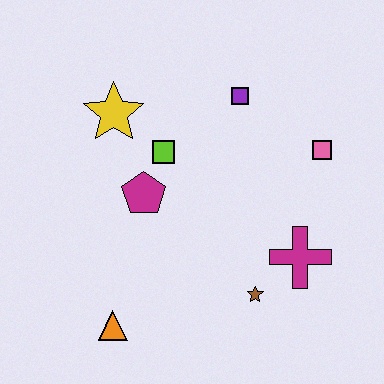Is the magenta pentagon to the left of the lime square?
Yes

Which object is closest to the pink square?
The purple square is closest to the pink square.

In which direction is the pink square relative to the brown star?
The pink square is above the brown star.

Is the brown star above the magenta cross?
No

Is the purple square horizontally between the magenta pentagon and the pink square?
Yes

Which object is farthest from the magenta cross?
The yellow star is farthest from the magenta cross.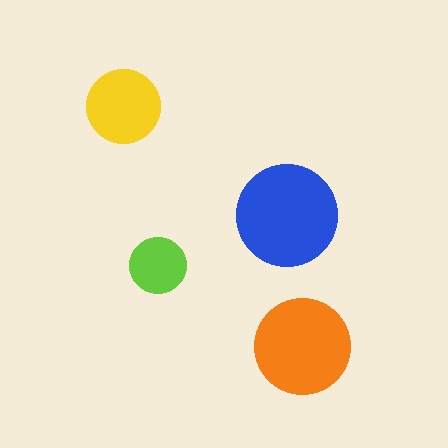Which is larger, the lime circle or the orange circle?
The orange one.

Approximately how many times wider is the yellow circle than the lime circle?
About 1.5 times wider.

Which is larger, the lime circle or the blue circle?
The blue one.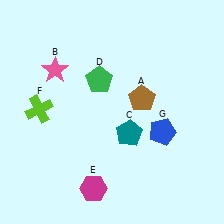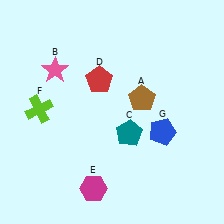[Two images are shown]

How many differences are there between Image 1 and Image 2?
There is 1 difference between the two images.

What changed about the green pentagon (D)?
In Image 1, D is green. In Image 2, it changed to red.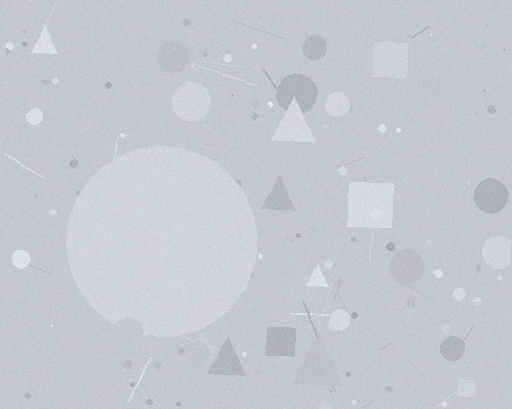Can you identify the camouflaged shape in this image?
The camouflaged shape is a circle.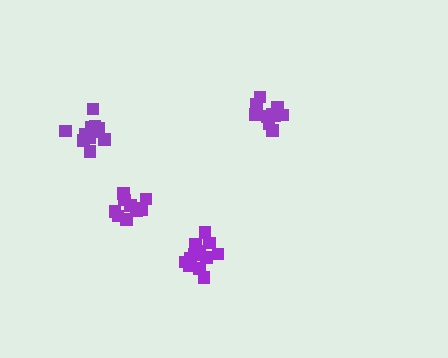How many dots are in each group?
Group 1: 10 dots, Group 2: 14 dots, Group 3: 10 dots, Group 4: 11 dots (45 total).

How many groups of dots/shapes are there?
There are 4 groups.